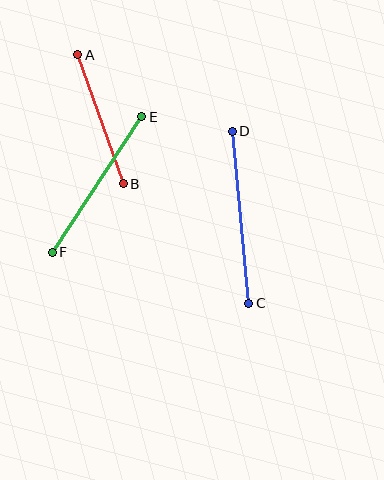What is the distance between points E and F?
The distance is approximately 163 pixels.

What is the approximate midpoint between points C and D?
The midpoint is at approximately (241, 217) pixels.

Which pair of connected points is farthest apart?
Points C and D are farthest apart.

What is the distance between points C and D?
The distance is approximately 173 pixels.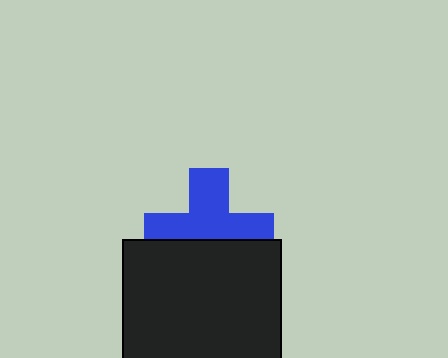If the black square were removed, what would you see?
You would see the complete blue cross.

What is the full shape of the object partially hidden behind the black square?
The partially hidden object is a blue cross.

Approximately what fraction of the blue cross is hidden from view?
Roughly 41% of the blue cross is hidden behind the black square.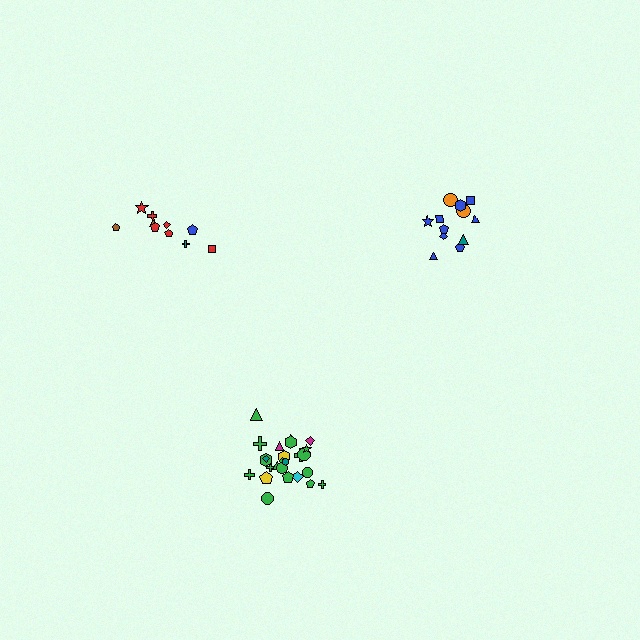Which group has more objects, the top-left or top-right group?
The top-right group.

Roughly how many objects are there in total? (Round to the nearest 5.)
Roughly 45 objects in total.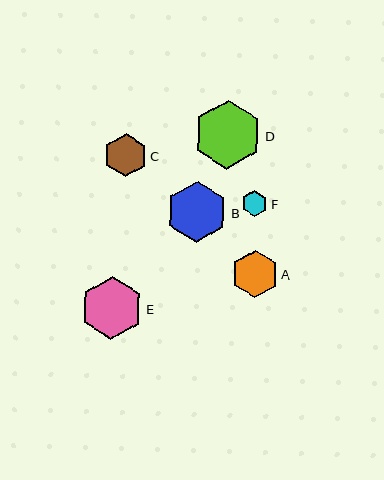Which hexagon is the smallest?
Hexagon F is the smallest with a size of approximately 26 pixels.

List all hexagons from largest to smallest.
From largest to smallest: D, E, B, A, C, F.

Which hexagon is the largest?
Hexagon D is the largest with a size of approximately 68 pixels.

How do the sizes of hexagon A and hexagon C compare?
Hexagon A and hexagon C are approximately the same size.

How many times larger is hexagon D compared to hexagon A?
Hexagon D is approximately 1.4 times the size of hexagon A.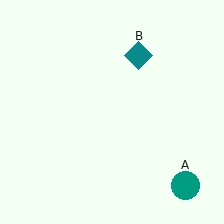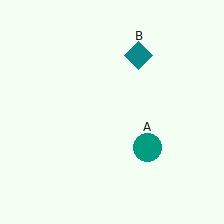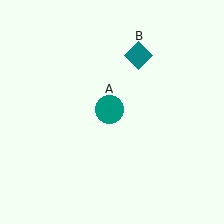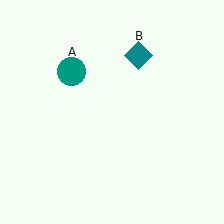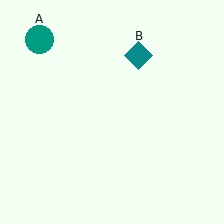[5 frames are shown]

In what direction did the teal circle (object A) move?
The teal circle (object A) moved up and to the left.